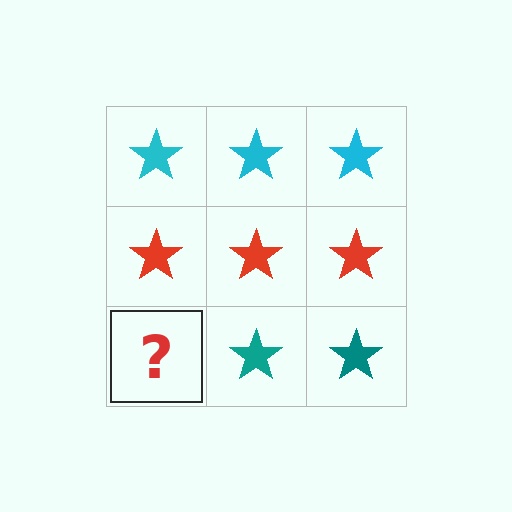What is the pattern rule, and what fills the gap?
The rule is that each row has a consistent color. The gap should be filled with a teal star.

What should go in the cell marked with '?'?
The missing cell should contain a teal star.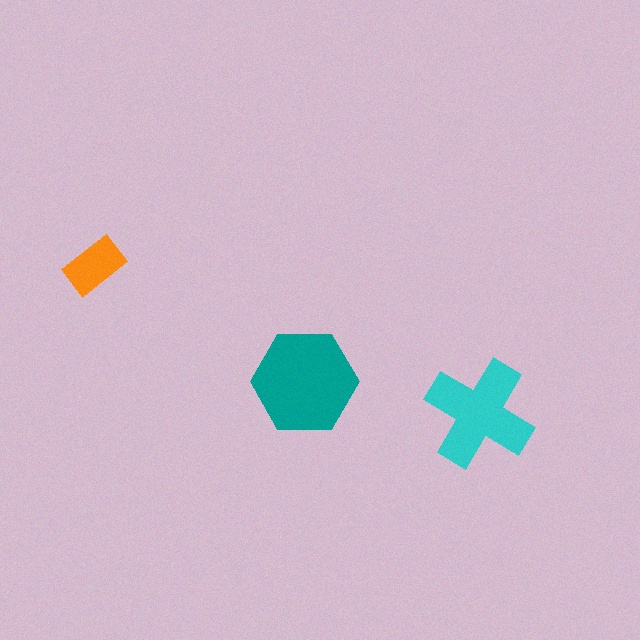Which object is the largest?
The teal hexagon.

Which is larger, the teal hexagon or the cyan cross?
The teal hexagon.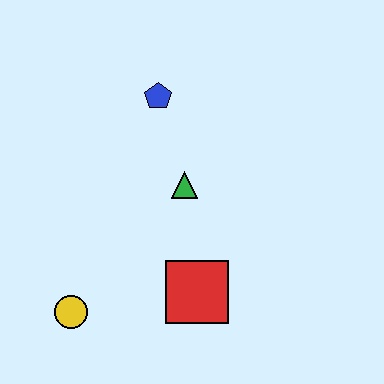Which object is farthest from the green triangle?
The yellow circle is farthest from the green triangle.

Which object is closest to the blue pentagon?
The green triangle is closest to the blue pentagon.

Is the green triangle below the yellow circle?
No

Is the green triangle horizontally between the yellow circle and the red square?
Yes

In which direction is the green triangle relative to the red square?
The green triangle is above the red square.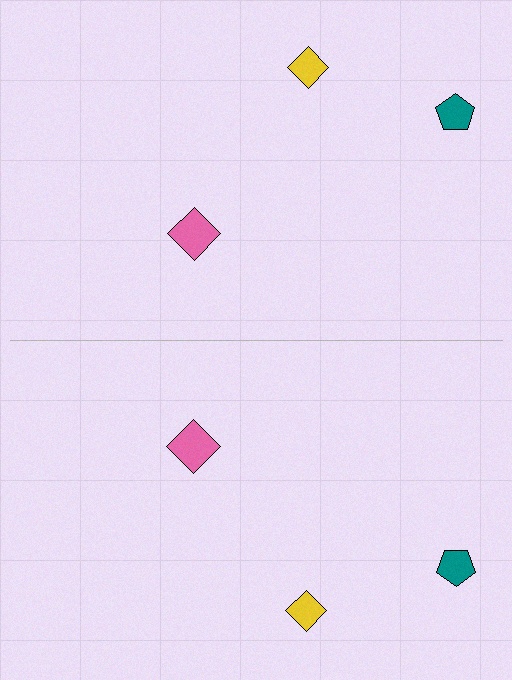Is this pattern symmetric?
Yes, this pattern has bilateral (reflection) symmetry.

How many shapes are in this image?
There are 6 shapes in this image.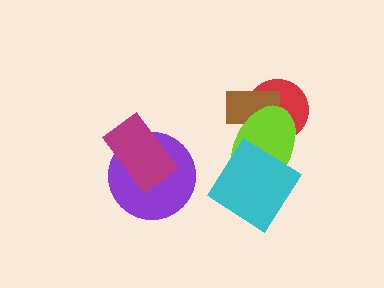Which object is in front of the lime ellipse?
The cyan diamond is in front of the lime ellipse.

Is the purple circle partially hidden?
Yes, it is partially covered by another shape.